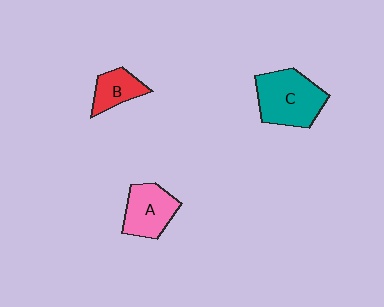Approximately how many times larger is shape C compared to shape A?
Approximately 1.4 times.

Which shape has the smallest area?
Shape B (red).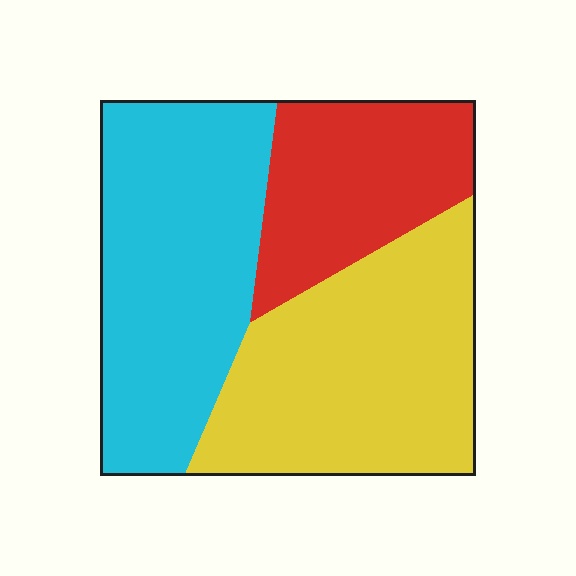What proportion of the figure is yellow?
Yellow takes up between a quarter and a half of the figure.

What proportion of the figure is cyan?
Cyan covers roughly 40% of the figure.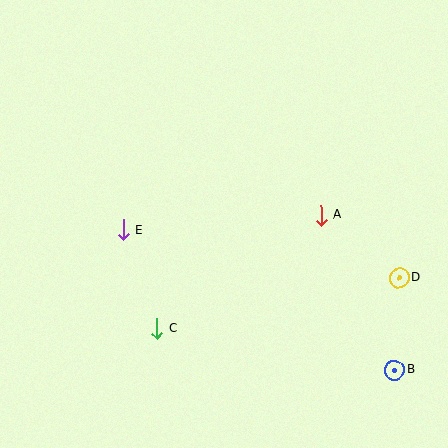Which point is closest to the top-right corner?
Point A is closest to the top-right corner.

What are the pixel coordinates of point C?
Point C is at (157, 329).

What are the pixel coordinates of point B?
Point B is at (395, 370).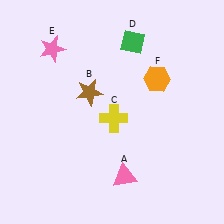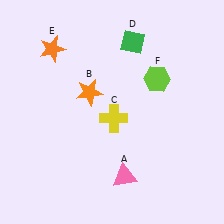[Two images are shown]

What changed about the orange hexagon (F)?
In Image 1, F is orange. In Image 2, it changed to lime.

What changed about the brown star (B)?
In Image 1, B is brown. In Image 2, it changed to orange.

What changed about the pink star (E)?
In Image 1, E is pink. In Image 2, it changed to orange.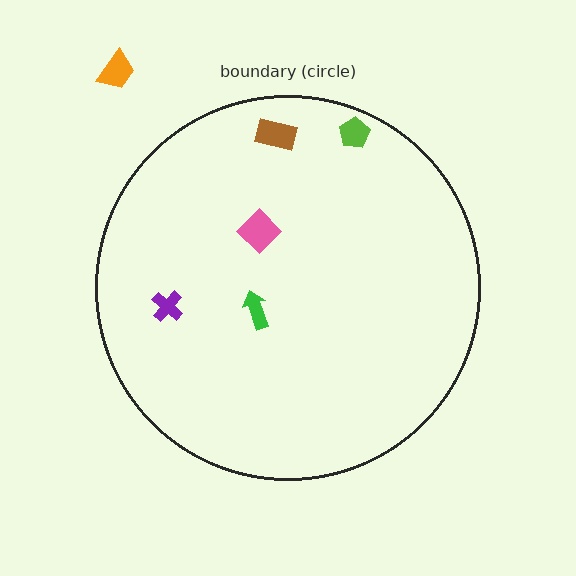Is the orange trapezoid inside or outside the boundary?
Outside.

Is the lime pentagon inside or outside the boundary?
Inside.